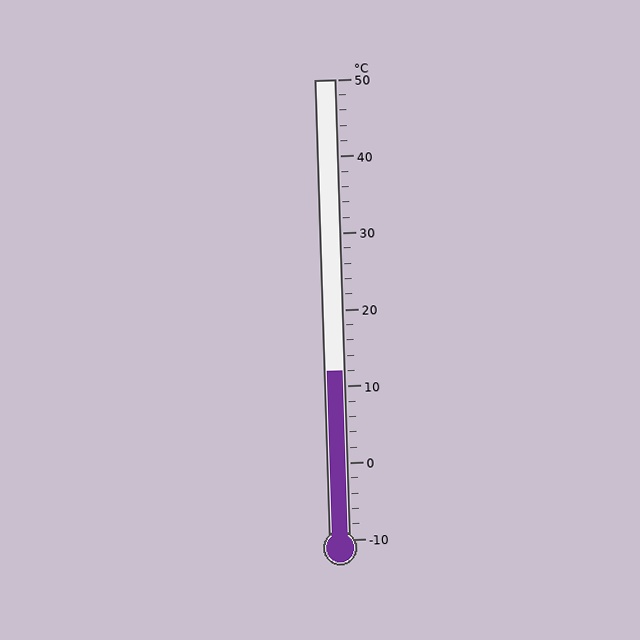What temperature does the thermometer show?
The thermometer shows approximately 12°C.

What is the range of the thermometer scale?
The thermometer scale ranges from -10°C to 50°C.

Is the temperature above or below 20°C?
The temperature is below 20°C.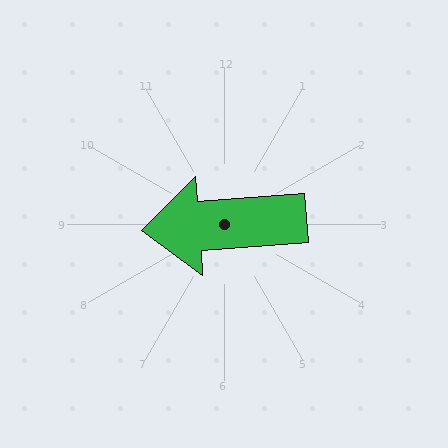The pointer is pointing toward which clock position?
Roughly 9 o'clock.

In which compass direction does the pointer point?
West.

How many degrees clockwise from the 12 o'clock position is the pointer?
Approximately 266 degrees.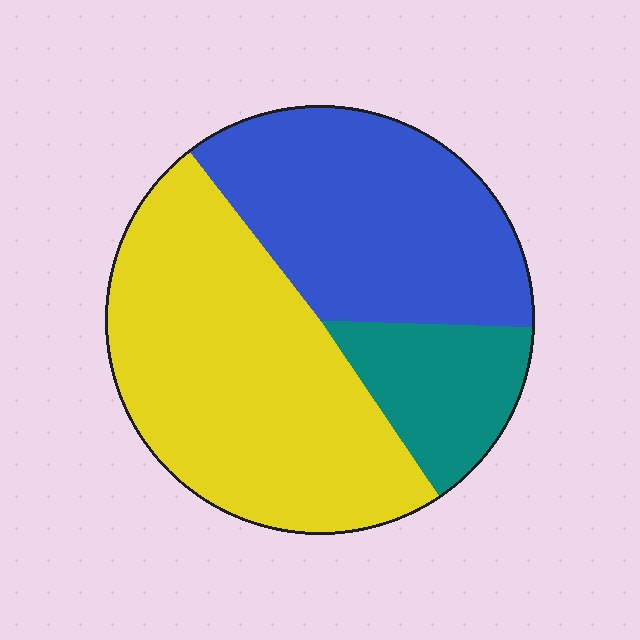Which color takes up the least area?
Teal, at roughly 15%.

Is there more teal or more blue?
Blue.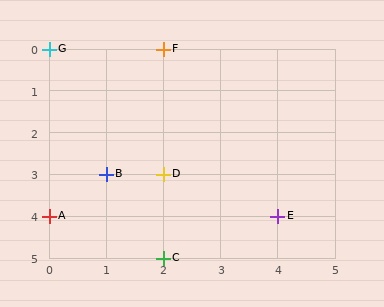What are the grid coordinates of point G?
Point G is at grid coordinates (0, 0).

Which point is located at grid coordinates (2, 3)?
Point D is at (2, 3).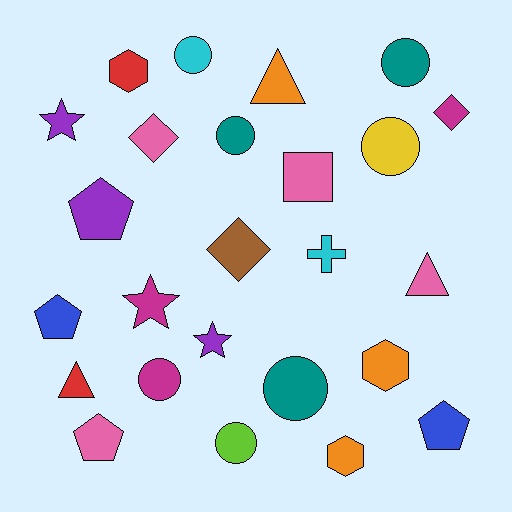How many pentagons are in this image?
There are 4 pentagons.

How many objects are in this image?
There are 25 objects.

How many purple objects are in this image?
There are 3 purple objects.